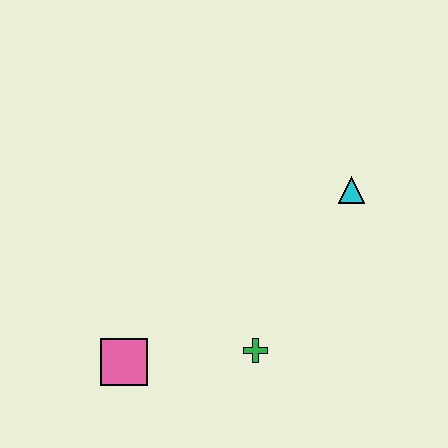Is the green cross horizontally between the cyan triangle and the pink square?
Yes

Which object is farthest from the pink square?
The cyan triangle is farthest from the pink square.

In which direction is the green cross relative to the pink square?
The green cross is to the right of the pink square.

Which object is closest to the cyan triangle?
The green cross is closest to the cyan triangle.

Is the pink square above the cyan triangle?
No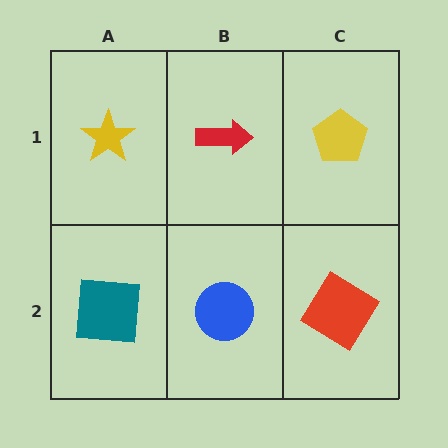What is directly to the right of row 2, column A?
A blue circle.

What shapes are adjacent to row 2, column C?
A yellow pentagon (row 1, column C), a blue circle (row 2, column B).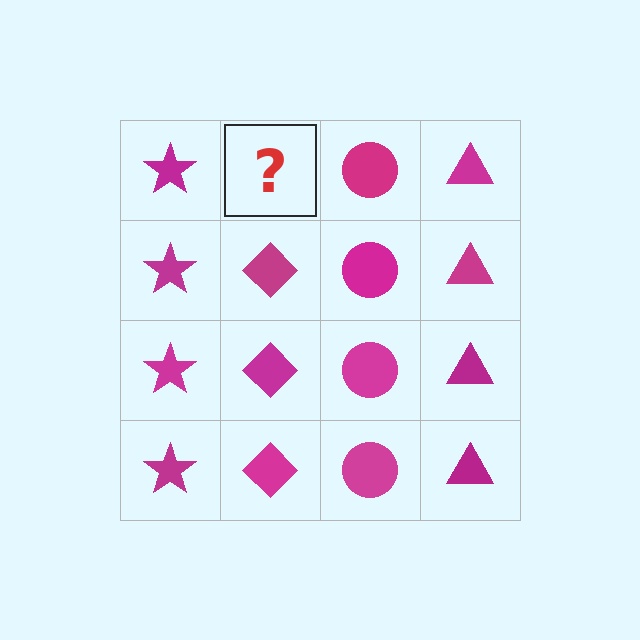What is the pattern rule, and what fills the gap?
The rule is that each column has a consistent shape. The gap should be filled with a magenta diamond.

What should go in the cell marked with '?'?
The missing cell should contain a magenta diamond.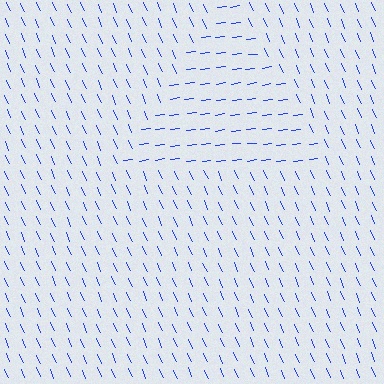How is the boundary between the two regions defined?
The boundary is defined purely by a change in line orientation (approximately 73 degrees difference). All lines are the same color and thickness.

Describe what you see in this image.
The image is filled with small blue line segments. A triangle region in the image has lines oriented differently from the surrounding lines, creating a visible texture boundary.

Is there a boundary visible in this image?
Yes, there is a texture boundary formed by a change in line orientation.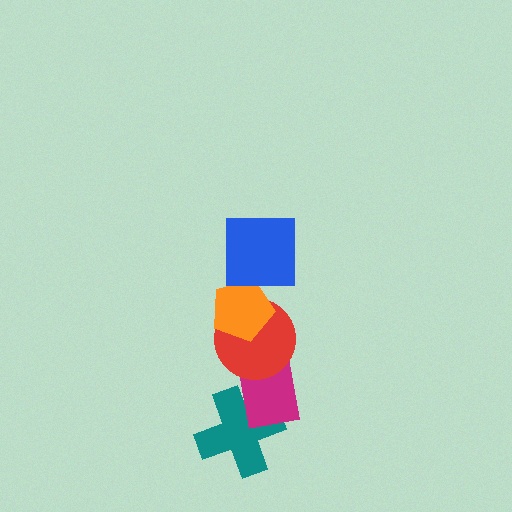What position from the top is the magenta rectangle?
The magenta rectangle is 4th from the top.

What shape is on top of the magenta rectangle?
The red circle is on top of the magenta rectangle.